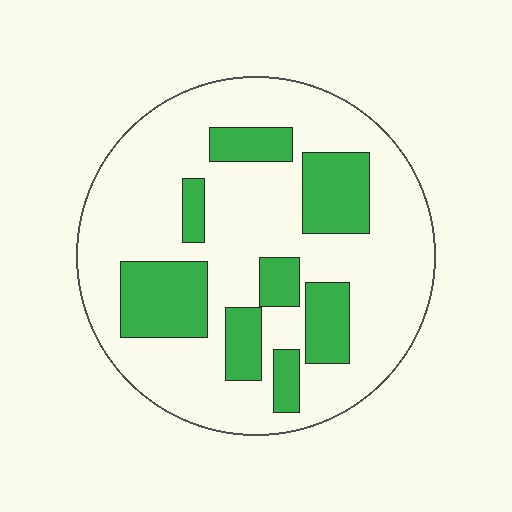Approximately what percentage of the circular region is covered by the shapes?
Approximately 25%.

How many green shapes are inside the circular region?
8.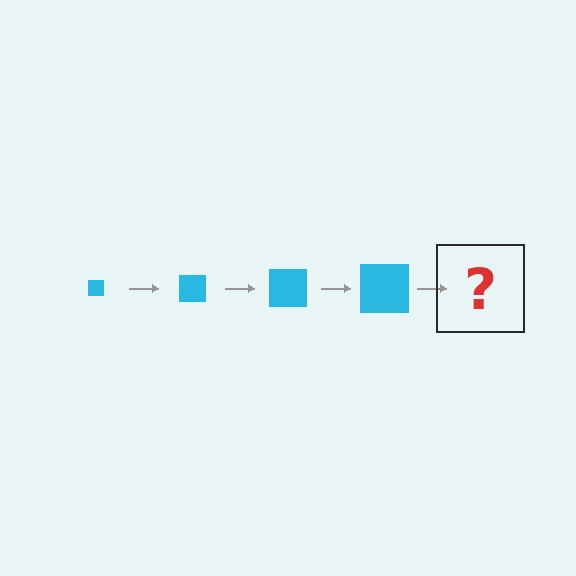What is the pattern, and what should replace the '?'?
The pattern is that the square gets progressively larger each step. The '?' should be a cyan square, larger than the previous one.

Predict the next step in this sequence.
The next step is a cyan square, larger than the previous one.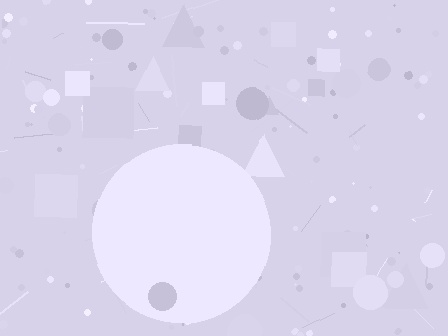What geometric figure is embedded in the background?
A circle is embedded in the background.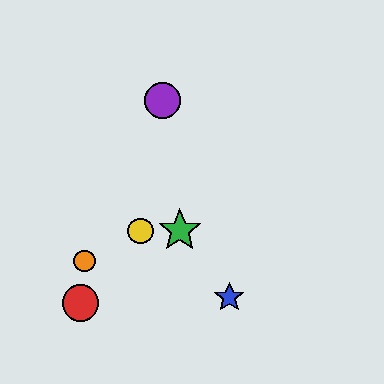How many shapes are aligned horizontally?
2 shapes (the green star, the yellow circle) are aligned horizontally.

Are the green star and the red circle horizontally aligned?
No, the green star is at y≈231 and the red circle is at y≈303.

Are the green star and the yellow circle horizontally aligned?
Yes, both are at y≈231.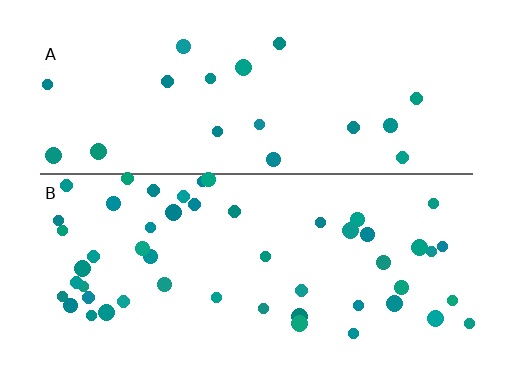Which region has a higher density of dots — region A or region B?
B (the bottom).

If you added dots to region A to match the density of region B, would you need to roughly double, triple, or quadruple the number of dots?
Approximately double.